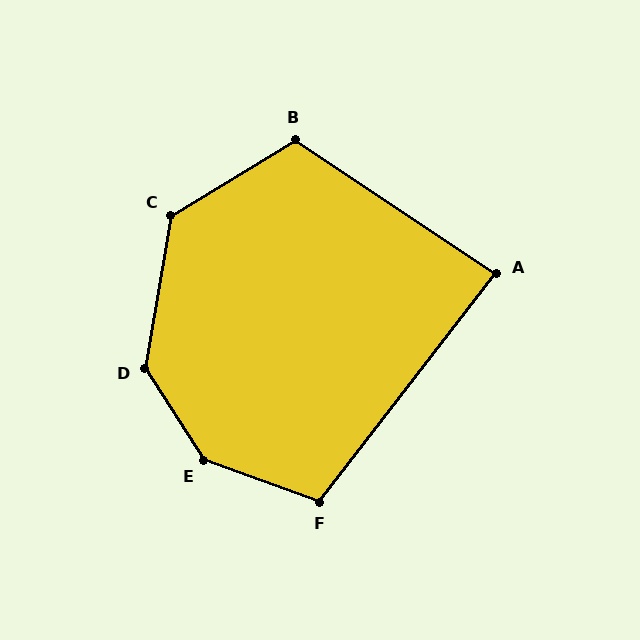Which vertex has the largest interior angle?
E, at approximately 143 degrees.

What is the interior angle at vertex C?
Approximately 131 degrees (obtuse).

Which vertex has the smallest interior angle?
A, at approximately 86 degrees.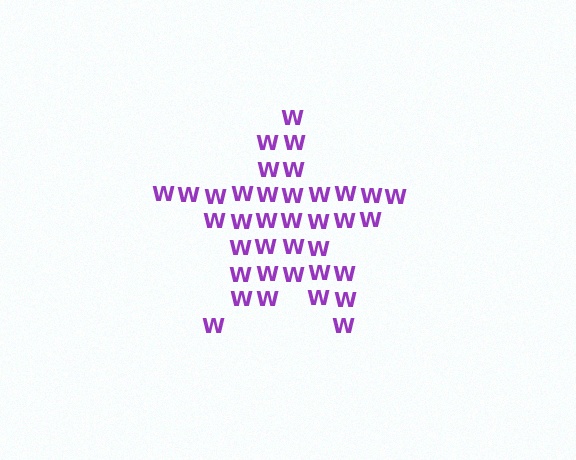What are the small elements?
The small elements are letter W's.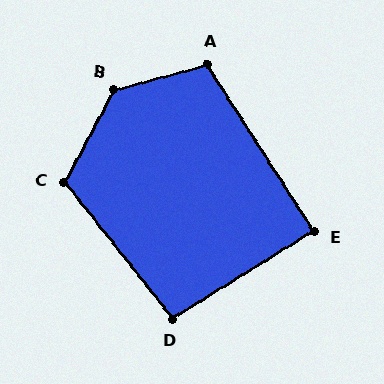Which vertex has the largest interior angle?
B, at approximately 134 degrees.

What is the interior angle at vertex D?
Approximately 97 degrees (obtuse).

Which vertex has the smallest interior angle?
E, at approximately 89 degrees.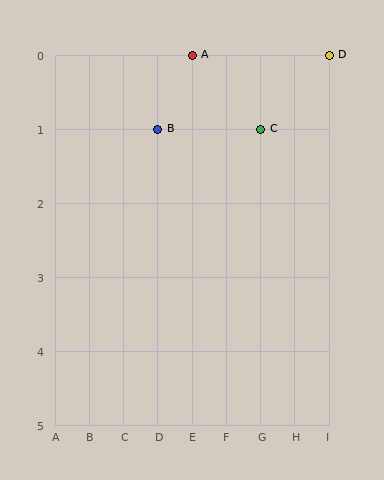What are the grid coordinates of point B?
Point B is at grid coordinates (D, 1).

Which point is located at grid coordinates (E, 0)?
Point A is at (E, 0).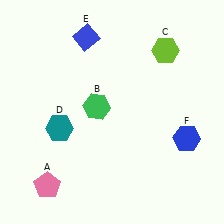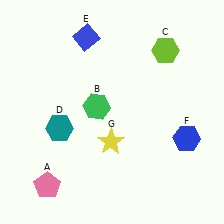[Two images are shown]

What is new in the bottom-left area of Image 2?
A yellow star (G) was added in the bottom-left area of Image 2.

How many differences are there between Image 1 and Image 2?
There is 1 difference between the two images.